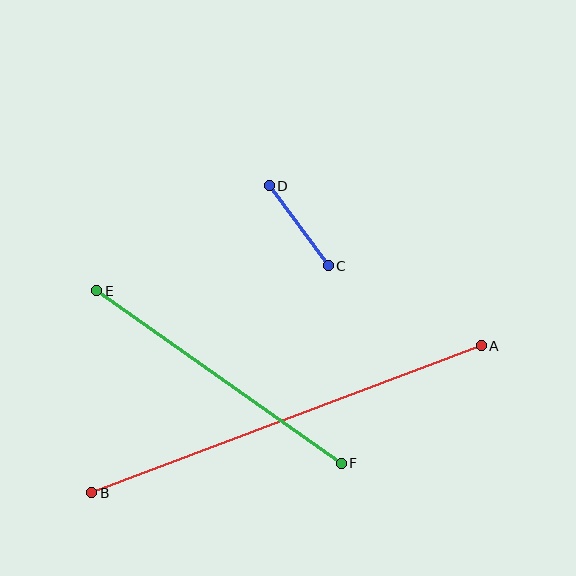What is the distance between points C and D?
The distance is approximately 100 pixels.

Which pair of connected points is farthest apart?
Points A and B are farthest apart.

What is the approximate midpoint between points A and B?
The midpoint is at approximately (287, 419) pixels.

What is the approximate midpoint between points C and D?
The midpoint is at approximately (299, 226) pixels.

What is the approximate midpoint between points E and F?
The midpoint is at approximately (219, 377) pixels.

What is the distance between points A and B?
The distance is approximately 417 pixels.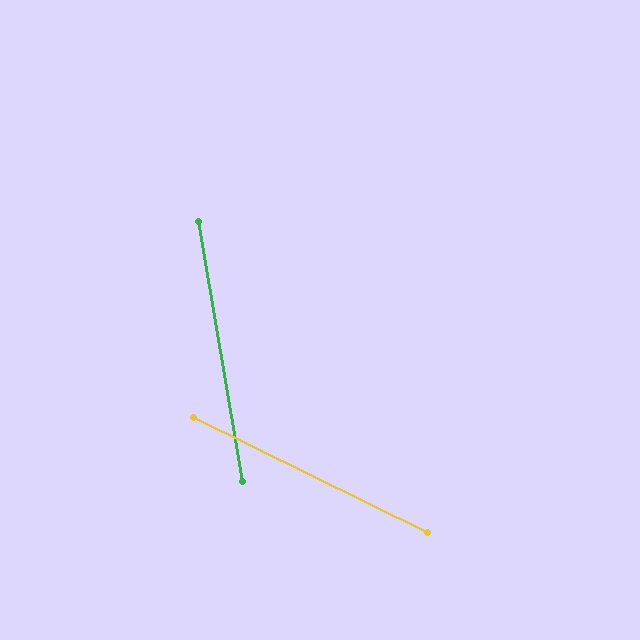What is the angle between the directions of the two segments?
Approximately 54 degrees.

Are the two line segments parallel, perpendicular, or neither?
Neither parallel nor perpendicular — they differ by about 54°.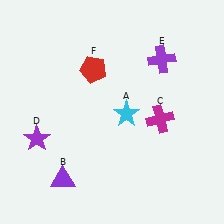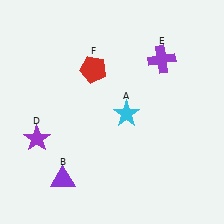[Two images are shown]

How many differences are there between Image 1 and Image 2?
There is 1 difference between the two images.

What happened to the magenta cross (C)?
The magenta cross (C) was removed in Image 2. It was in the bottom-right area of Image 1.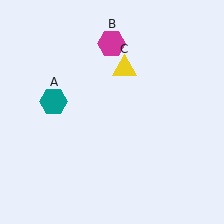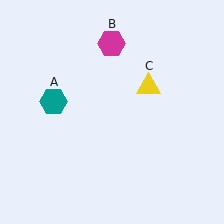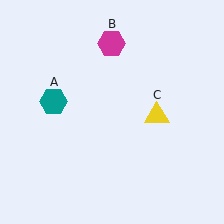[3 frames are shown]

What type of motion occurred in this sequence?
The yellow triangle (object C) rotated clockwise around the center of the scene.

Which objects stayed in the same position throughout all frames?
Teal hexagon (object A) and magenta hexagon (object B) remained stationary.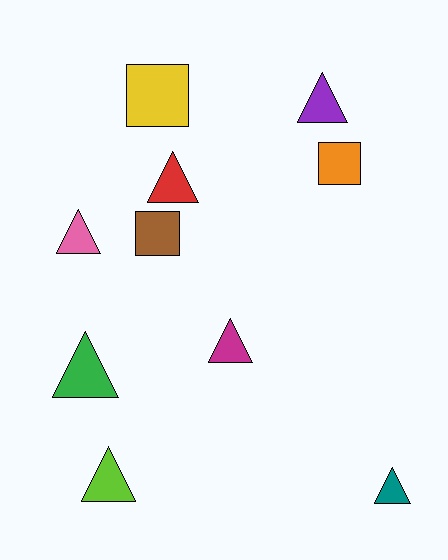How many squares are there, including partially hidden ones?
There are 3 squares.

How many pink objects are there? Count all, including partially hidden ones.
There is 1 pink object.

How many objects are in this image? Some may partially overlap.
There are 10 objects.